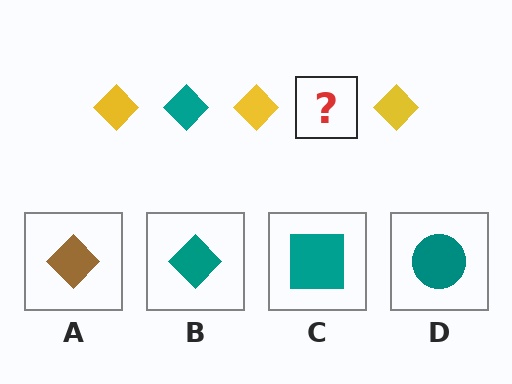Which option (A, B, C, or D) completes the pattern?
B.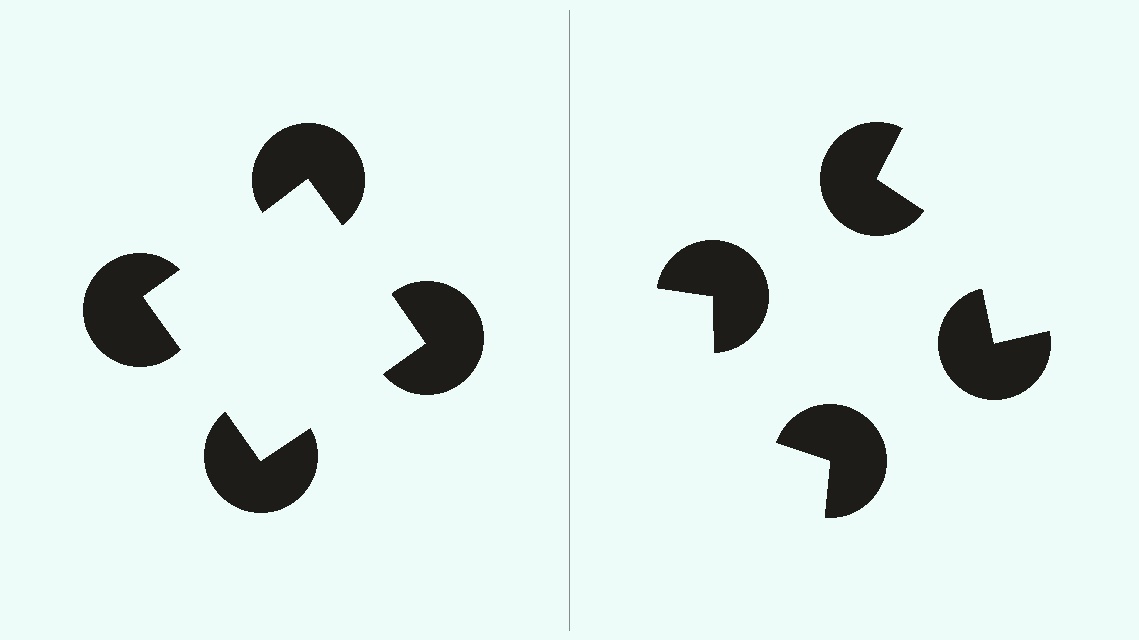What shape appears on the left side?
An illusory square.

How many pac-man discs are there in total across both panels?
8 — 4 on each side.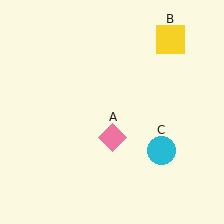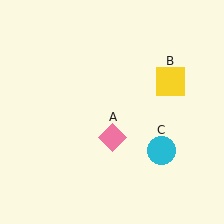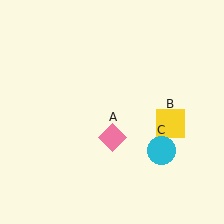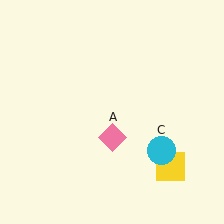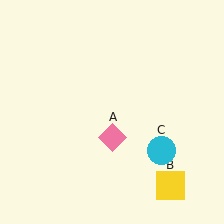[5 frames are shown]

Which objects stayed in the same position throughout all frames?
Pink diamond (object A) and cyan circle (object C) remained stationary.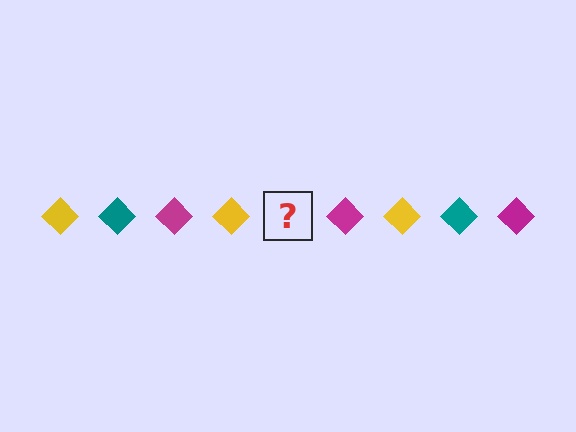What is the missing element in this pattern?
The missing element is a teal diamond.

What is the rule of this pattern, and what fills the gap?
The rule is that the pattern cycles through yellow, teal, magenta diamonds. The gap should be filled with a teal diamond.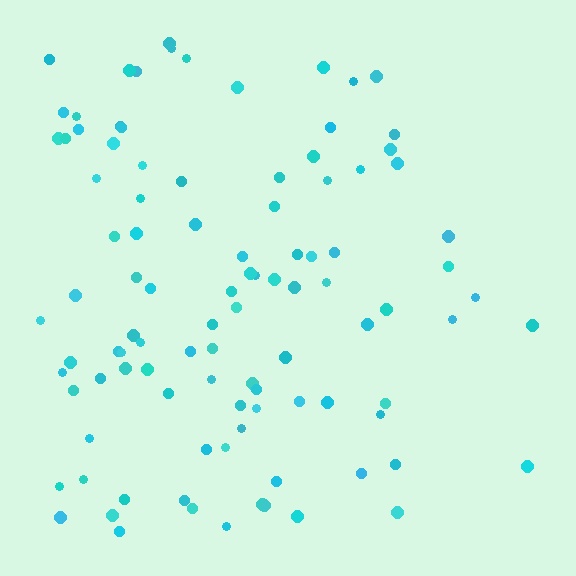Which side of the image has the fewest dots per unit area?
The right.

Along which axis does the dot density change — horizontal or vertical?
Horizontal.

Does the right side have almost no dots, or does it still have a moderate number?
Still a moderate number, just noticeably fewer than the left.